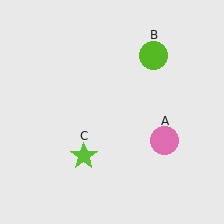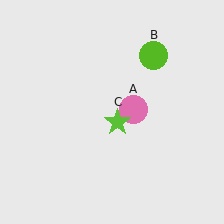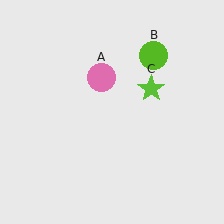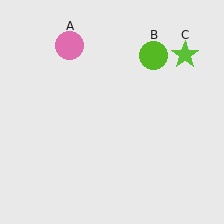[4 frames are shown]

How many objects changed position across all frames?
2 objects changed position: pink circle (object A), lime star (object C).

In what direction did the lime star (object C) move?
The lime star (object C) moved up and to the right.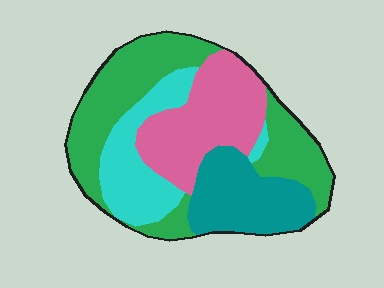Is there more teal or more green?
Green.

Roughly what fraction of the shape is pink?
Pink takes up between a sixth and a third of the shape.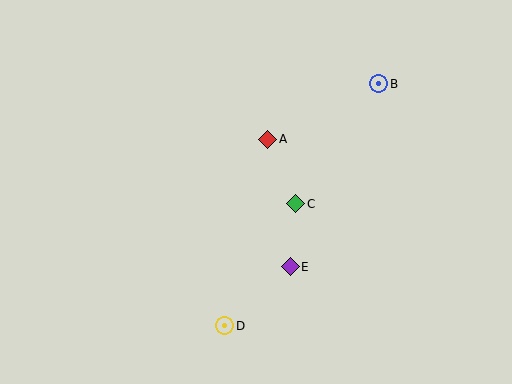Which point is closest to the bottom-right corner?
Point E is closest to the bottom-right corner.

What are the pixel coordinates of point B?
Point B is at (379, 84).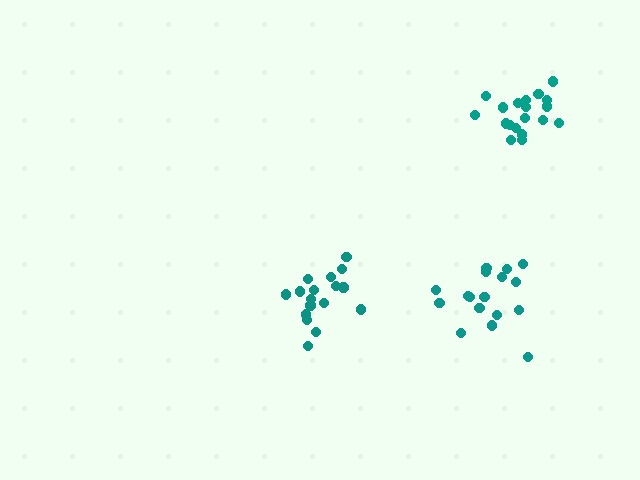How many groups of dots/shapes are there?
There are 3 groups.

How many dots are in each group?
Group 1: 19 dots, Group 2: 17 dots, Group 3: 17 dots (53 total).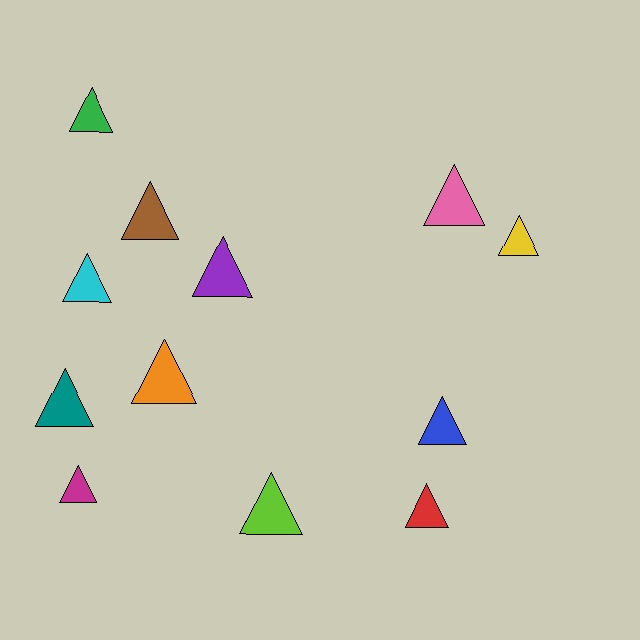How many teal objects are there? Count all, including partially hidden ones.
There is 1 teal object.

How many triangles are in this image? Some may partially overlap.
There are 12 triangles.